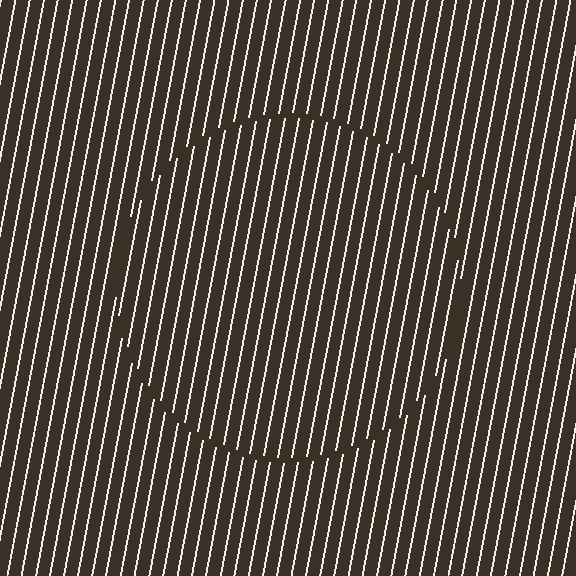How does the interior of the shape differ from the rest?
The interior of the shape contains the same grating, shifted by half a period — the contour is defined by the phase discontinuity where line-ends from the inner and outer gratings abut.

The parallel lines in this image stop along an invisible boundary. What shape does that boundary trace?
An illusory circle. The interior of the shape contains the same grating, shifted by half a period — the contour is defined by the phase discontinuity where line-ends from the inner and outer gratings abut.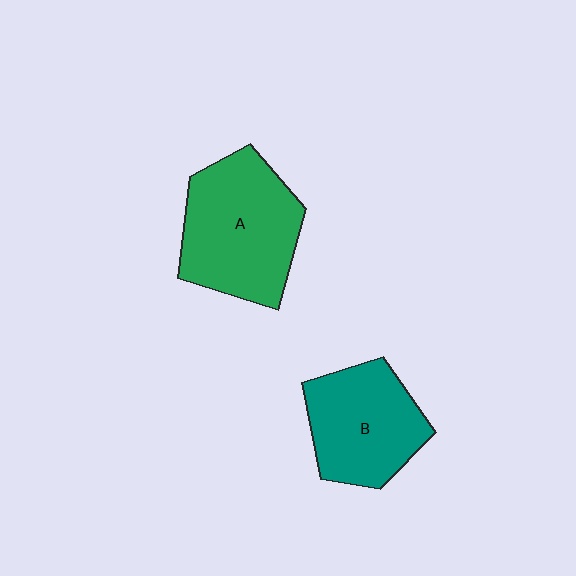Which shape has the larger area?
Shape A (green).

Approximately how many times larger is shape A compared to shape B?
Approximately 1.2 times.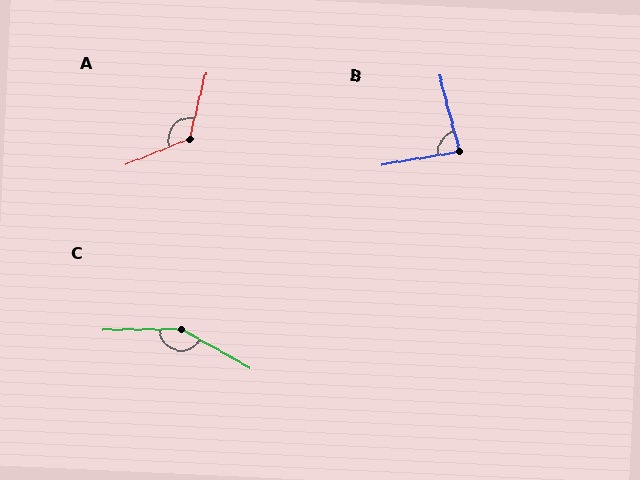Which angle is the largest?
C, at approximately 150 degrees.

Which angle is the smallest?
B, at approximately 85 degrees.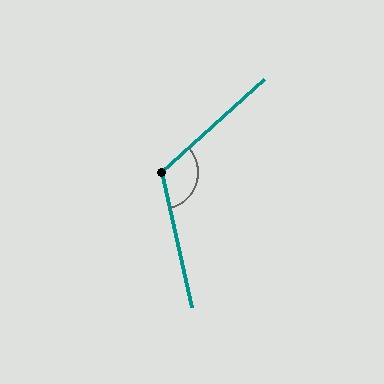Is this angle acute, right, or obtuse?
It is obtuse.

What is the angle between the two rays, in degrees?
Approximately 120 degrees.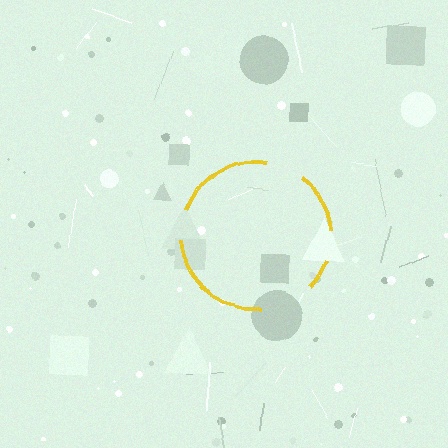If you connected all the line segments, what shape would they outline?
They would outline a circle.